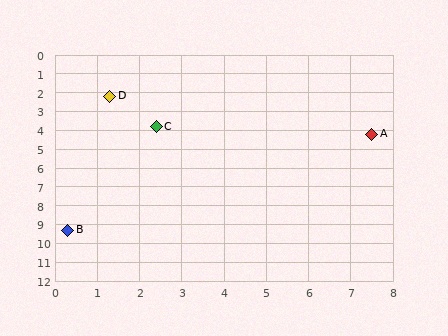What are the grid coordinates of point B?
Point B is at approximately (0.3, 9.3).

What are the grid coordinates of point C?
Point C is at approximately (2.4, 3.8).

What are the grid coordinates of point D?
Point D is at approximately (1.3, 2.2).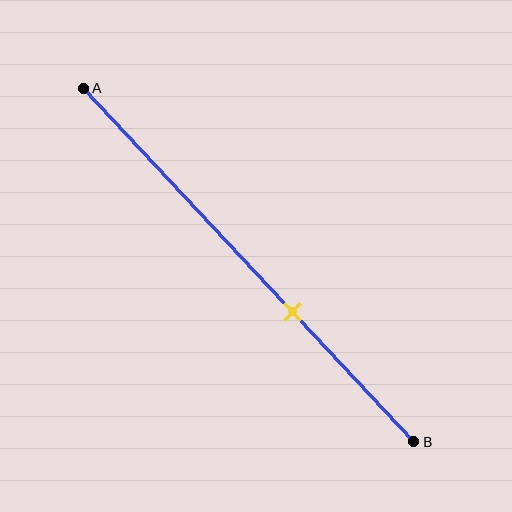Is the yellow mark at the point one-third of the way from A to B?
No, the mark is at about 65% from A, not at the 33% one-third point.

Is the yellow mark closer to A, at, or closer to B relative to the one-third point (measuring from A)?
The yellow mark is closer to point B than the one-third point of segment AB.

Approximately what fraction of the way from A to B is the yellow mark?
The yellow mark is approximately 65% of the way from A to B.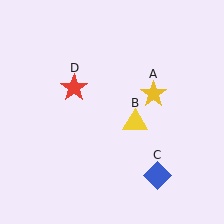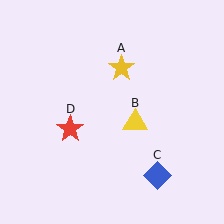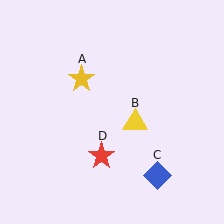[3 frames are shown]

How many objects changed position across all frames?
2 objects changed position: yellow star (object A), red star (object D).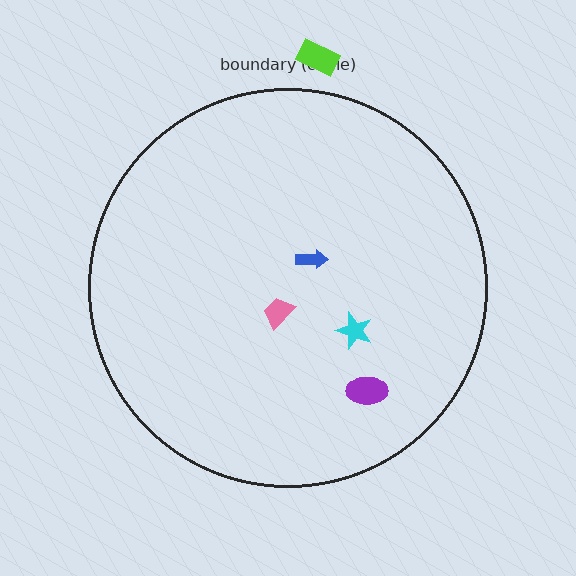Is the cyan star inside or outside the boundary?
Inside.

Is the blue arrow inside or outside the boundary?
Inside.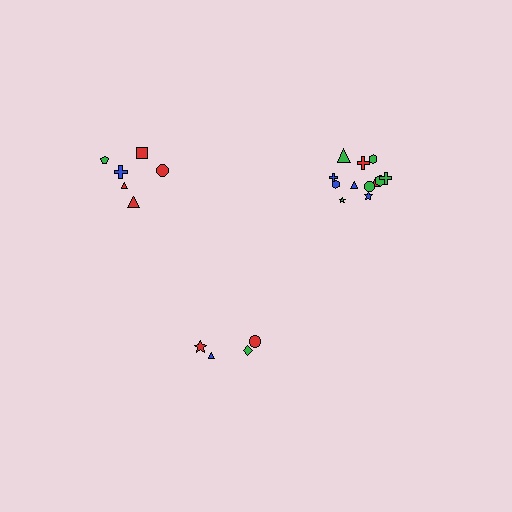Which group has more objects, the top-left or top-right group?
The top-right group.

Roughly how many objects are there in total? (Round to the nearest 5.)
Roughly 20 objects in total.